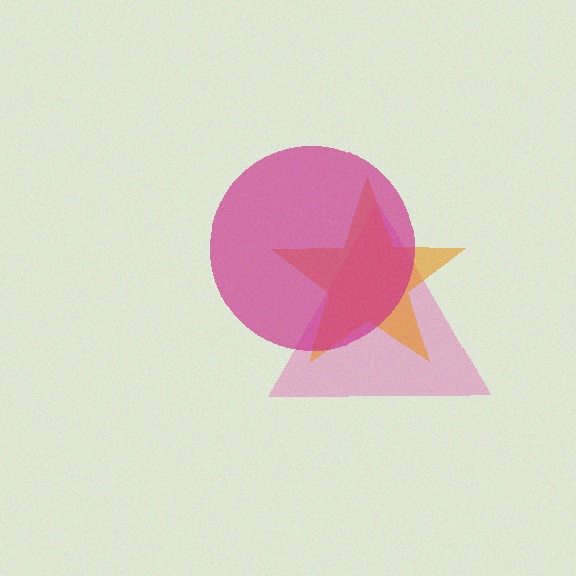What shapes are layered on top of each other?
The layered shapes are: a pink triangle, an orange star, a magenta circle.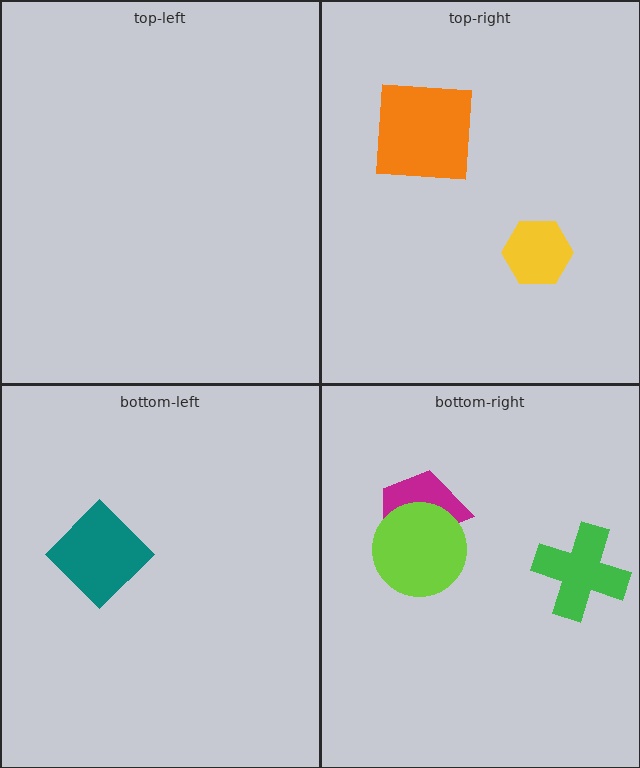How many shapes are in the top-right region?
2.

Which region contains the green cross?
The bottom-right region.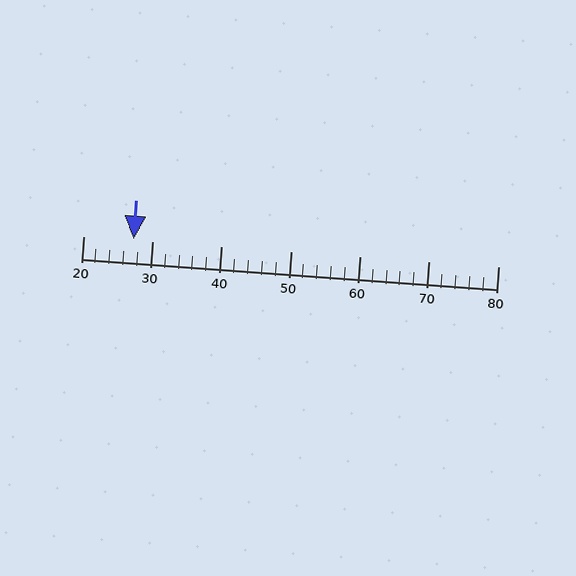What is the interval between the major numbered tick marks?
The major tick marks are spaced 10 units apart.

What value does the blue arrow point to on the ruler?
The blue arrow points to approximately 27.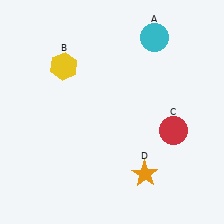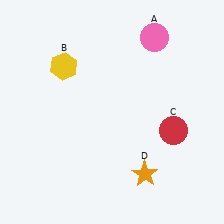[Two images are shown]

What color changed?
The circle (A) changed from cyan in Image 1 to pink in Image 2.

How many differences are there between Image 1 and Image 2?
There is 1 difference between the two images.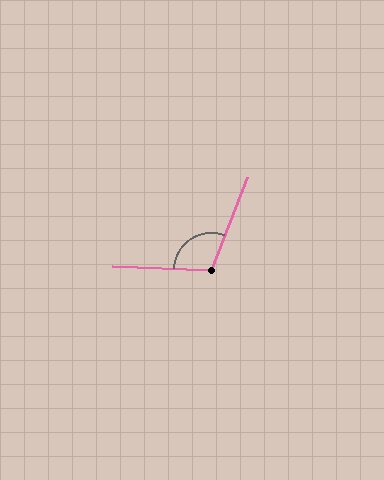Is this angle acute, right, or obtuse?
It is obtuse.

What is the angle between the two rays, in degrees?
Approximately 109 degrees.